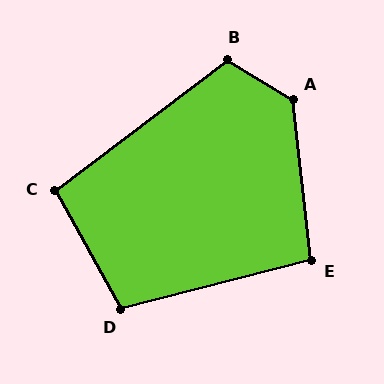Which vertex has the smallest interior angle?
C, at approximately 98 degrees.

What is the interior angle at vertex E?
Approximately 98 degrees (obtuse).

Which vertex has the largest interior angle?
A, at approximately 128 degrees.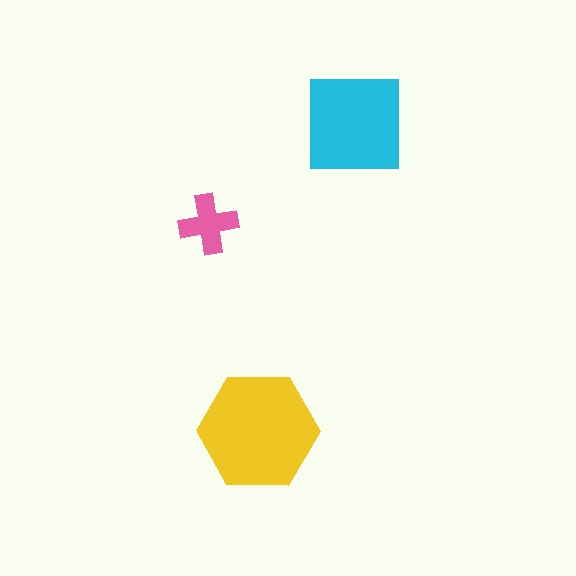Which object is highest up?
The cyan square is topmost.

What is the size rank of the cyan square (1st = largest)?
2nd.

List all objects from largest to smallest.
The yellow hexagon, the cyan square, the pink cross.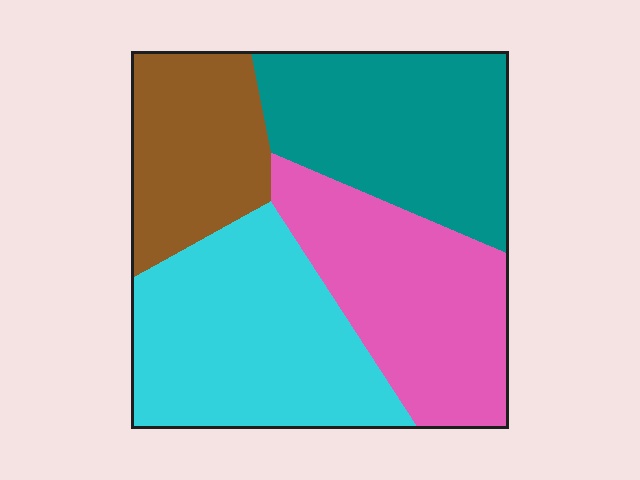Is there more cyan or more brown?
Cyan.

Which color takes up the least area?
Brown, at roughly 20%.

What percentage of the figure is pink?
Pink takes up about one quarter (1/4) of the figure.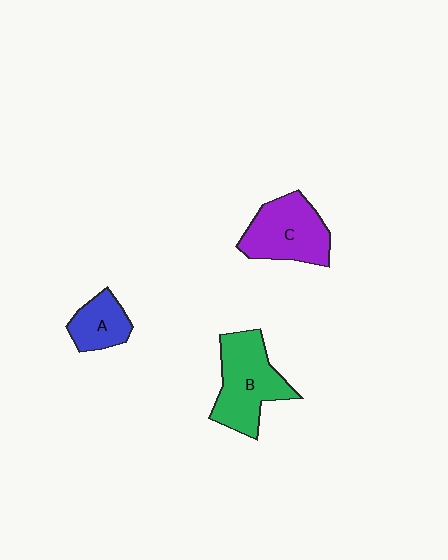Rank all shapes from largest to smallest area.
From largest to smallest: B (green), C (purple), A (blue).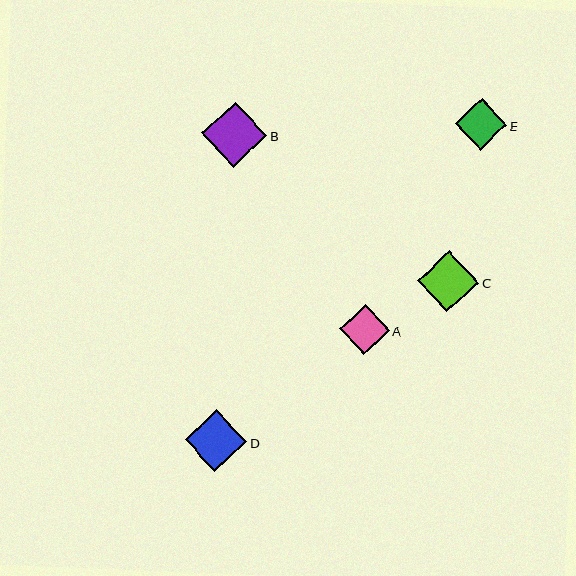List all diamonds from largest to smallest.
From largest to smallest: B, D, C, E, A.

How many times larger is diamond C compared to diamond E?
Diamond C is approximately 1.2 times the size of diamond E.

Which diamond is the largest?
Diamond B is the largest with a size of approximately 65 pixels.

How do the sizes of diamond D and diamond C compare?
Diamond D and diamond C are approximately the same size.